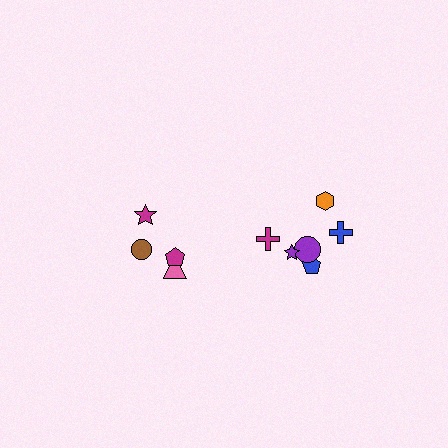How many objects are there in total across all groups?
There are 10 objects.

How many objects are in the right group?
There are 6 objects.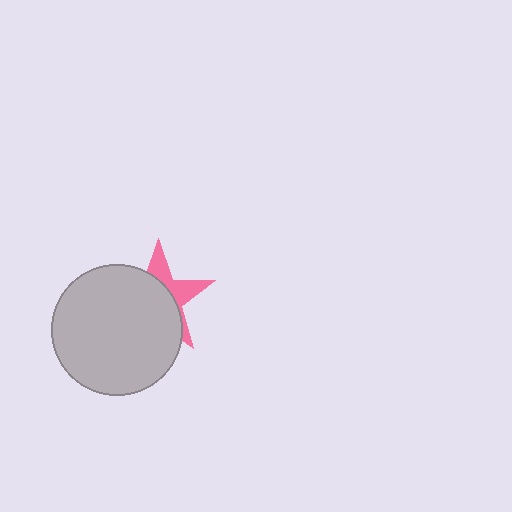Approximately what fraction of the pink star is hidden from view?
Roughly 66% of the pink star is hidden behind the light gray circle.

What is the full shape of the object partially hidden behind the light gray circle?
The partially hidden object is a pink star.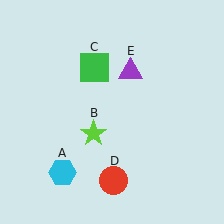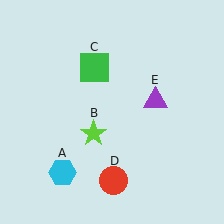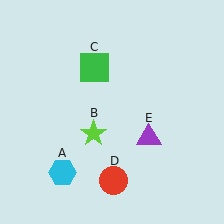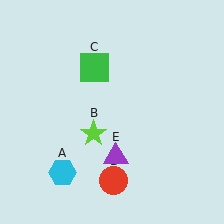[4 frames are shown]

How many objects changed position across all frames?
1 object changed position: purple triangle (object E).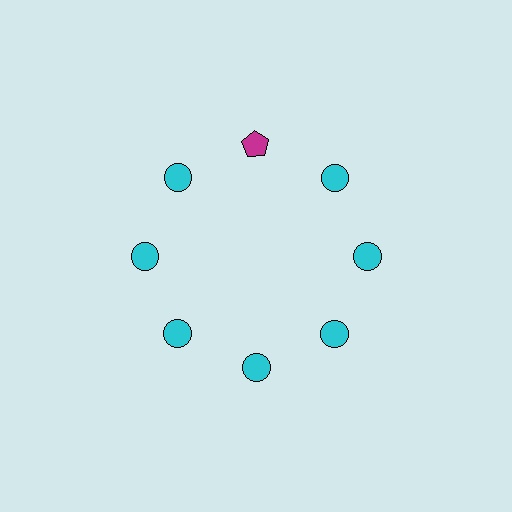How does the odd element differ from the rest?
It differs in both color (magenta instead of cyan) and shape (pentagon instead of circle).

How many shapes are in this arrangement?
There are 8 shapes arranged in a ring pattern.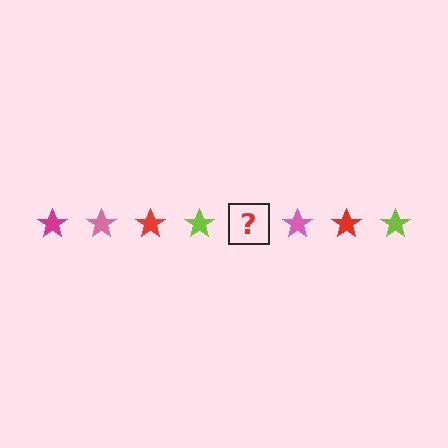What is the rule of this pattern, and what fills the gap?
The rule is that the pattern cycles through magenta, pink, red, lime stars. The gap should be filled with a magenta star.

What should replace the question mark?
The question mark should be replaced with a magenta star.